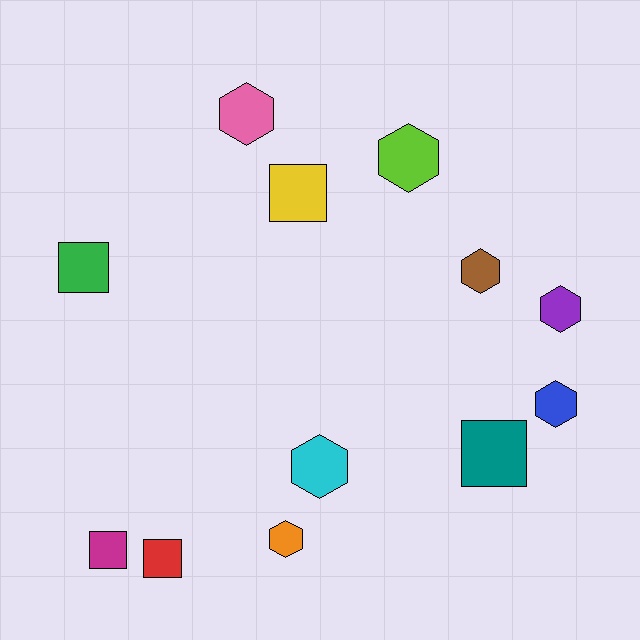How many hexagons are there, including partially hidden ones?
There are 7 hexagons.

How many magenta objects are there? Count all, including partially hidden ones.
There is 1 magenta object.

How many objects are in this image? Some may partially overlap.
There are 12 objects.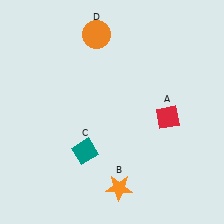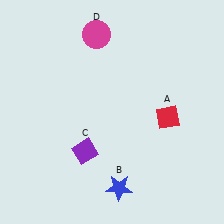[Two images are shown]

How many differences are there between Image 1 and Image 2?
There are 3 differences between the two images.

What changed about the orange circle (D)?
In Image 1, D is orange. In Image 2, it changed to magenta.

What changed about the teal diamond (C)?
In Image 1, C is teal. In Image 2, it changed to purple.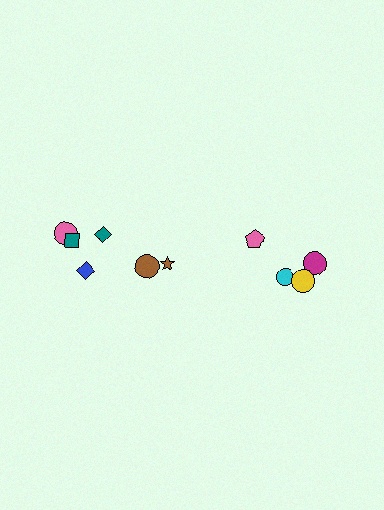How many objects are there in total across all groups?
There are 10 objects.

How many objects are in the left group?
There are 6 objects.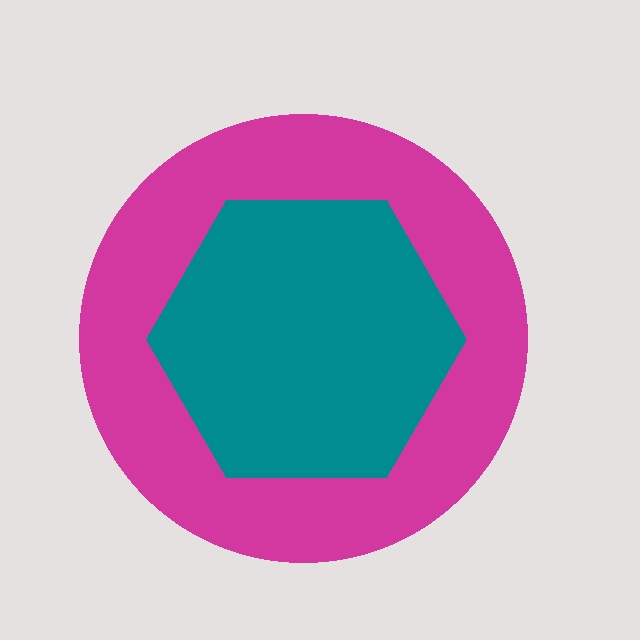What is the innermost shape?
The teal hexagon.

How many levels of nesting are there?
2.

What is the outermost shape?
The magenta circle.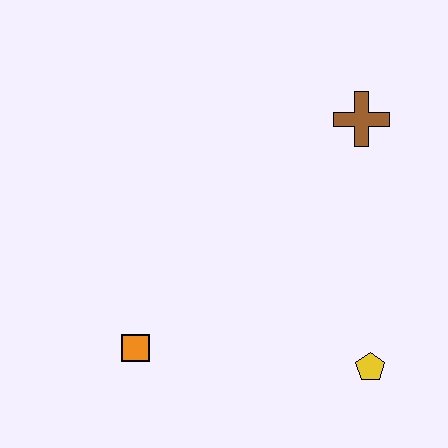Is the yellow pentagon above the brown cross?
No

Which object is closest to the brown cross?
The yellow pentagon is closest to the brown cross.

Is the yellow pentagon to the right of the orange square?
Yes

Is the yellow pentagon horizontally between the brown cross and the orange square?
No